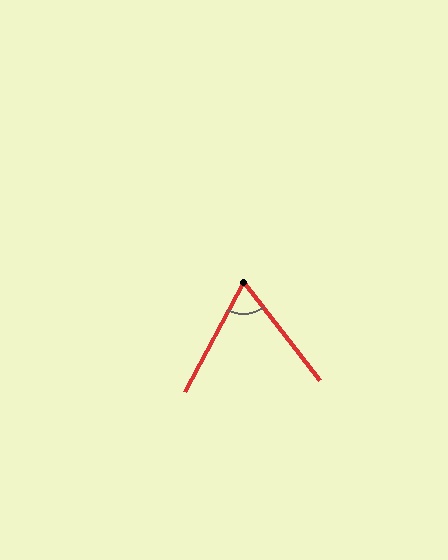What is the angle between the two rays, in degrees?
Approximately 66 degrees.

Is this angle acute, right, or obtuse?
It is acute.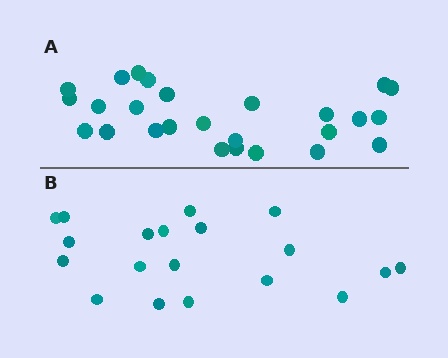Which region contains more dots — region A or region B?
Region A (the top region) has more dots.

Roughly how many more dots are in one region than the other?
Region A has roughly 8 or so more dots than region B.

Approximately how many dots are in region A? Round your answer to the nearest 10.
About 30 dots. (The exact count is 26, which rounds to 30.)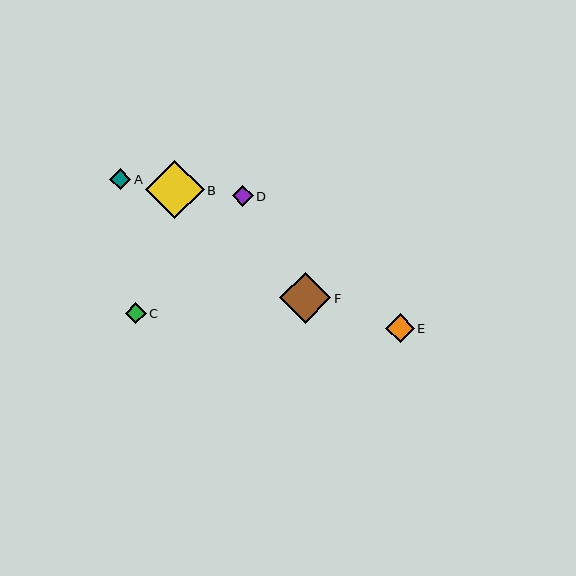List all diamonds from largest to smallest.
From largest to smallest: B, F, E, C, A, D.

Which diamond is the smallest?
Diamond D is the smallest with a size of approximately 21 pixels.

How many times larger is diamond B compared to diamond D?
Diamond B is approximately 2.8 times the size of diamond D.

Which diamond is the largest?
Diamond B is the largest with a size of approximately 58 pixels.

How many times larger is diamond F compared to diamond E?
Diamond F is approximately 1.8 times the size of diamond E.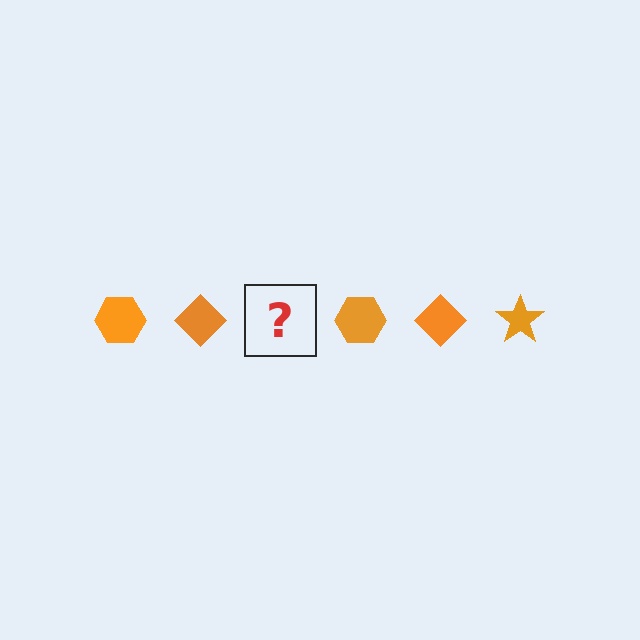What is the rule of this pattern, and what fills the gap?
The rule is that the pattern cycles through hexagon, diamond, star shapes in orange. The gap should be filled with an orange star.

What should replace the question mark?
The question mark should be replaced with an orange star.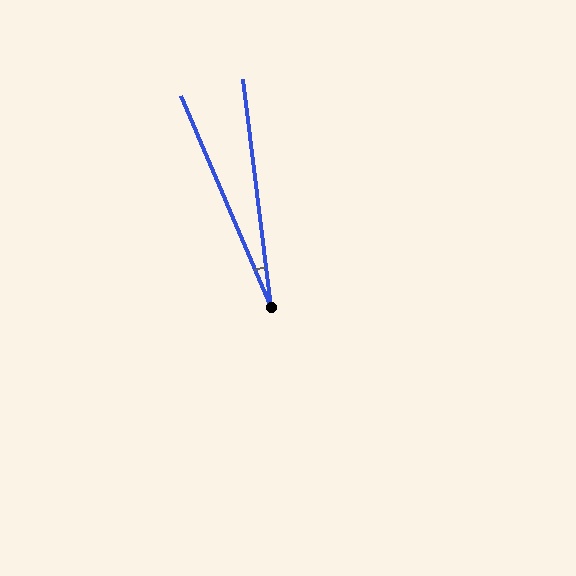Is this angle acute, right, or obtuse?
It is acute.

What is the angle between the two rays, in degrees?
Approximately 16 degrees.